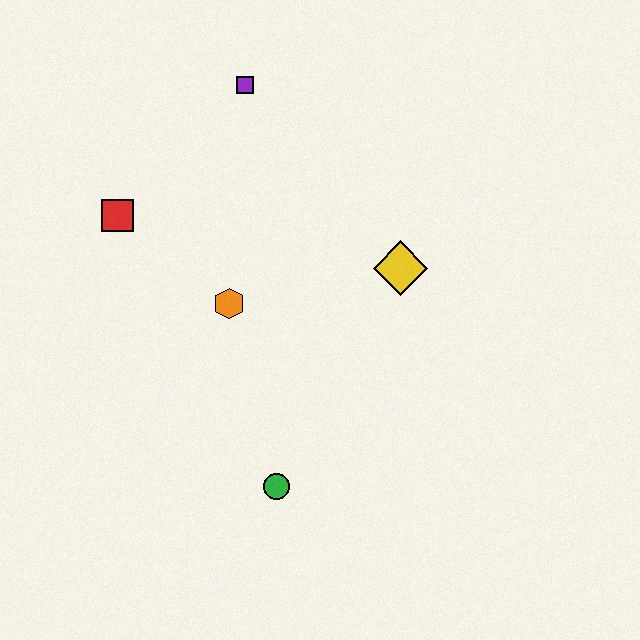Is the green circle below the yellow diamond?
Yes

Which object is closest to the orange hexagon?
The red square is closest to the orange hexagon.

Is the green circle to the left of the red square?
No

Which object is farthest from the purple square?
The green circle is farthest from the purple square.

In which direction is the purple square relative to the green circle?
The purple square is above the green circle.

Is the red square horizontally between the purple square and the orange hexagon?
No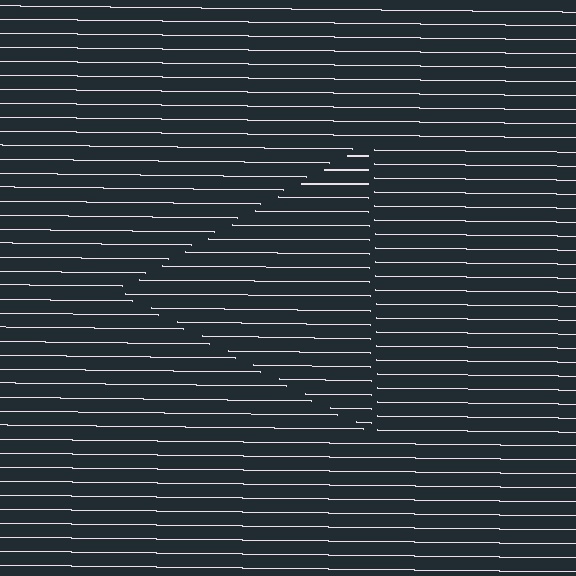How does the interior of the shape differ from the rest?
The interior of the shape contains the same grating, shifted by half a period — the contour is defined by the phase discontinuity where line-ends from the inner and outer gratings abut.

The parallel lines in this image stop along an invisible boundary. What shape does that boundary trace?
An illusory triangle. The interior of the shape contains the same grating, shifted by half a period — the contour is defined by the phase discontinuity where line-ends from the inner and outer gratings abut.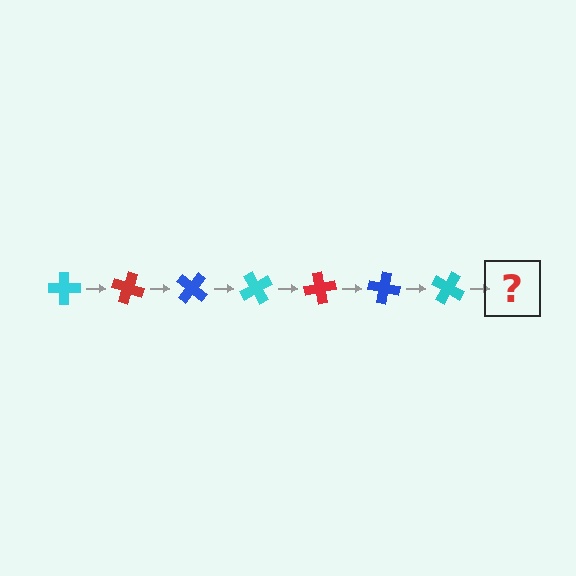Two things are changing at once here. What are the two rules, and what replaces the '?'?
The two rules are that it rotates 20 degrees each step and the color cycles through cyan, red, and blue. The '?' should be a red cross, rotated 140 degrees from the start.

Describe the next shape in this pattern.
It should be a red cross, rotated 140 degrees from the start.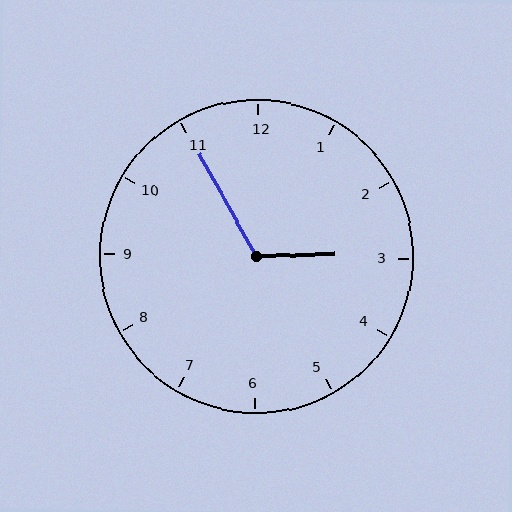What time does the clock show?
2:55.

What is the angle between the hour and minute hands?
Approximately 118 degrees.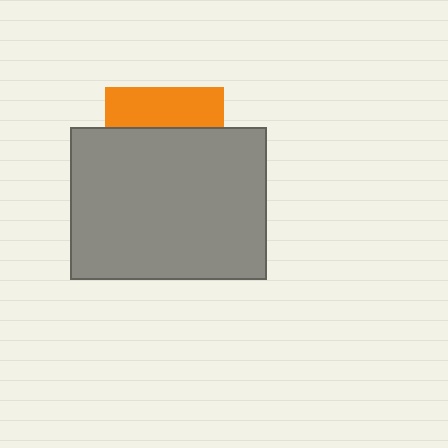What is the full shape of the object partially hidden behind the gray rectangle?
The partially hidden object is an orange square.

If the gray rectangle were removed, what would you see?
You would see the complete orange square.